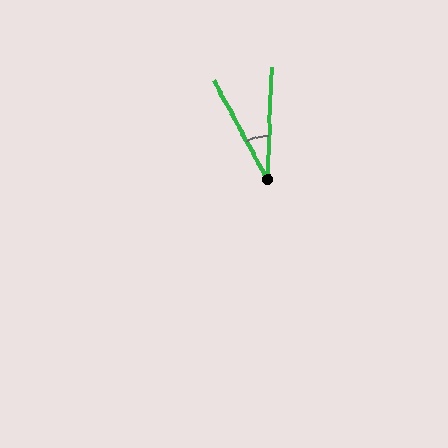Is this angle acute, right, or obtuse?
It is acute.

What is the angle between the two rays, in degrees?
Approximately 31 degrees.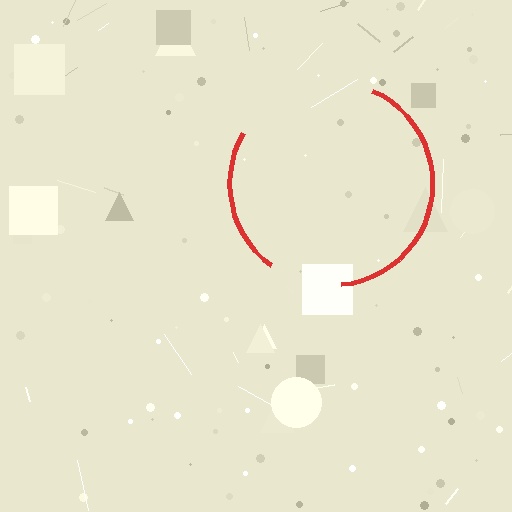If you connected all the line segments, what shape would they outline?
They would outline a circle.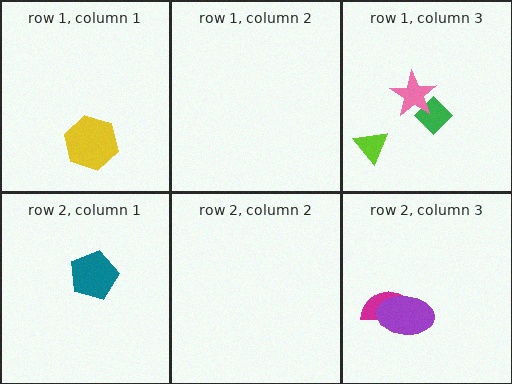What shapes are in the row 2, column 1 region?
The teal pentagon.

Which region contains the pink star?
The row 1, column 3 region.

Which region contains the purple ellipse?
The row 2, column 3 region.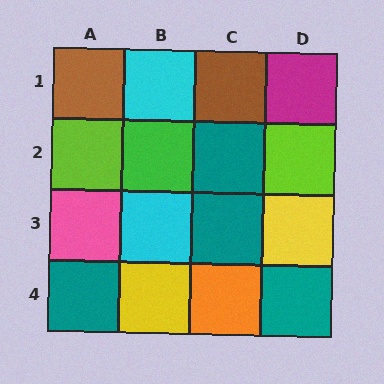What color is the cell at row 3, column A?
Pink.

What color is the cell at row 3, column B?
Cyan.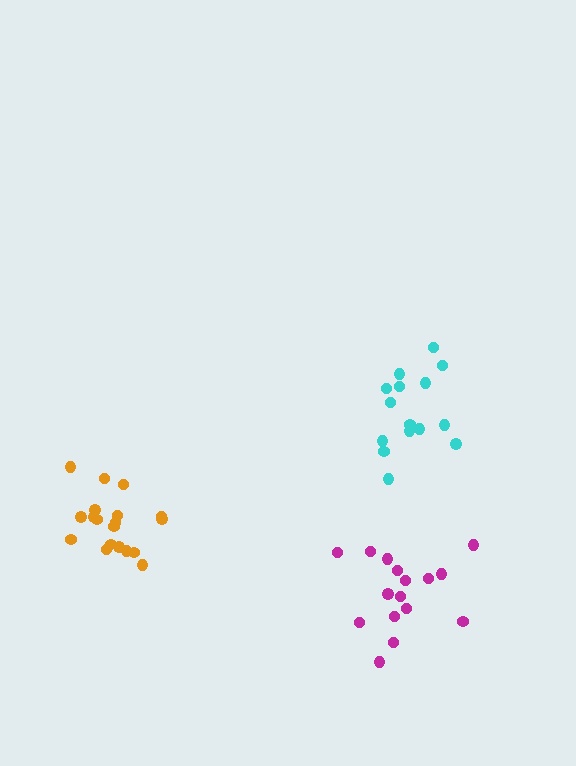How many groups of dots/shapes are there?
There are 3 groups.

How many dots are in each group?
Group 1: 15 dots, Group 2: 19 dots, Group 3: 16 dots (50 total).